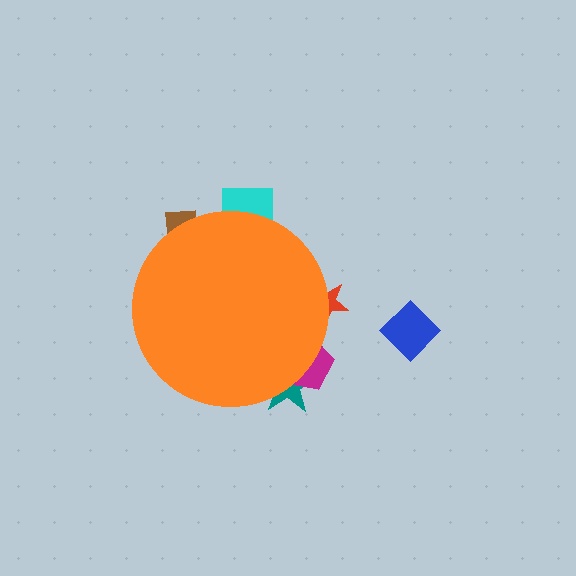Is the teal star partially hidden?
Yes, the teal star is partially hidden behind the orange circle.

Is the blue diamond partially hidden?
No, the blue diamond is fully visible.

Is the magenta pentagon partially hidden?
Yes, the magenta pentagon is partially hidden behind the orange circle.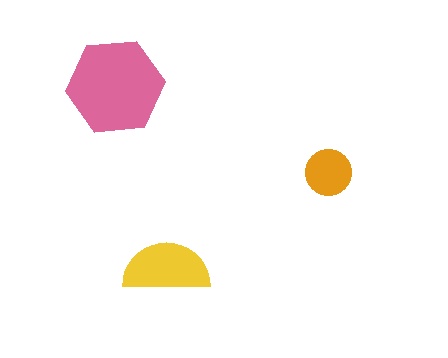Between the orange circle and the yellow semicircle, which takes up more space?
The yellow semicircle.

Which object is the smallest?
The orange circle.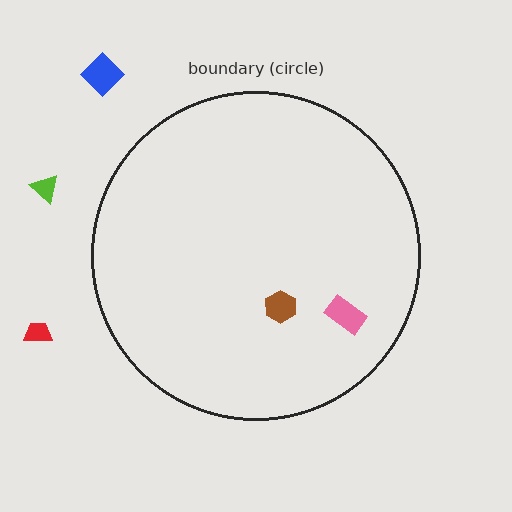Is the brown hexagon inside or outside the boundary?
Inside.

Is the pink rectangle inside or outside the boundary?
Inside.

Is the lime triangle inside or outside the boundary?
Outside.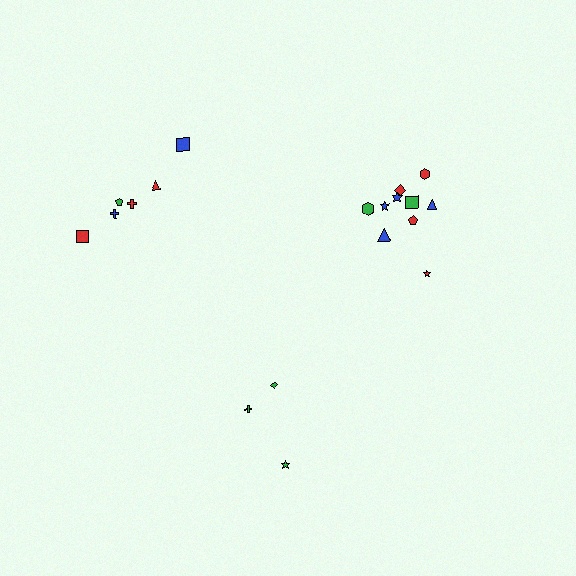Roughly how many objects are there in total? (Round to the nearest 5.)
Roughly 20 objects in total.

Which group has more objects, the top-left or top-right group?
The top-right group.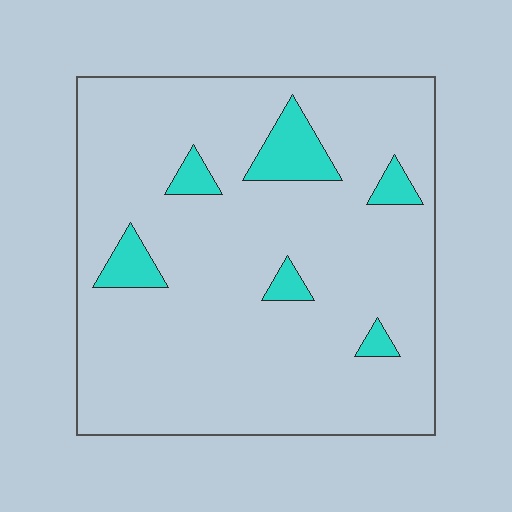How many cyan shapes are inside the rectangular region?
6.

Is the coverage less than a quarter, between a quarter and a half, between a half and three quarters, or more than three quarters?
Less than a quarter.